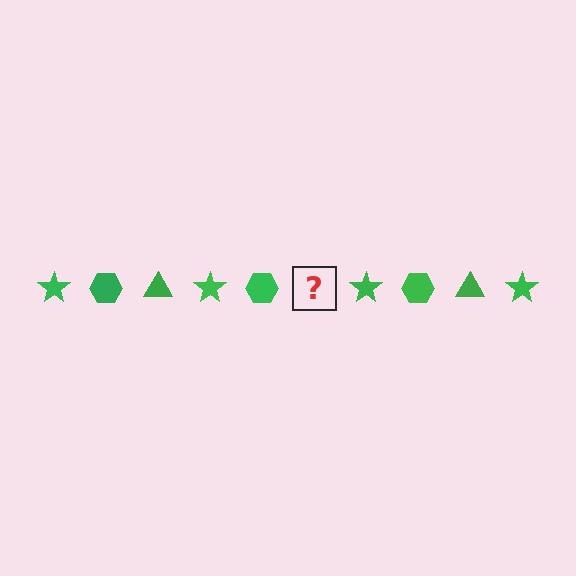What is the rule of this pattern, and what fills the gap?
The rule is that the pattern cycles through star, hexagon, triangle shapes in green. The gap should be filled with a green triangle.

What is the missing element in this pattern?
The missing element is a green triangle.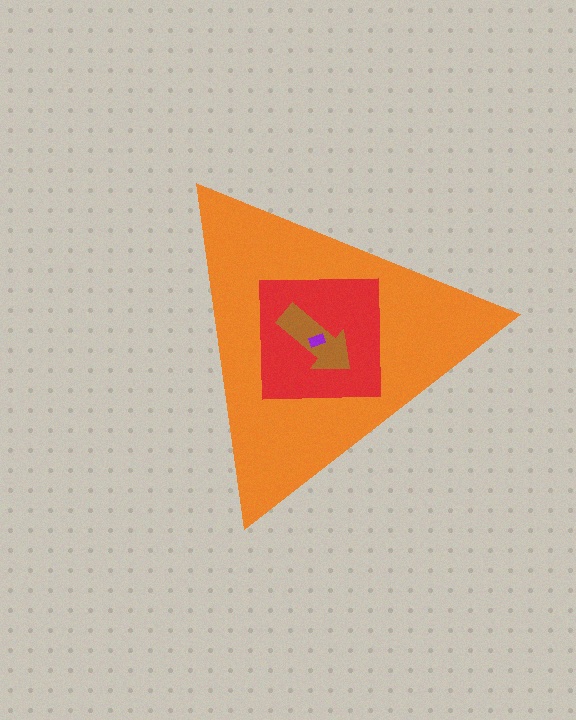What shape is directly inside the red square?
The brown arrow.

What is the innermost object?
The purple rectangle.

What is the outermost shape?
The orange triangle.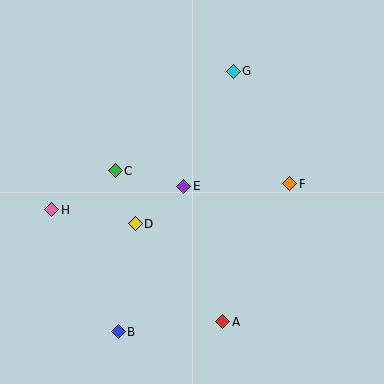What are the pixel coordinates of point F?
Point F is at (290, 184).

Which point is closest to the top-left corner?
Point C is closest to the top-left corner.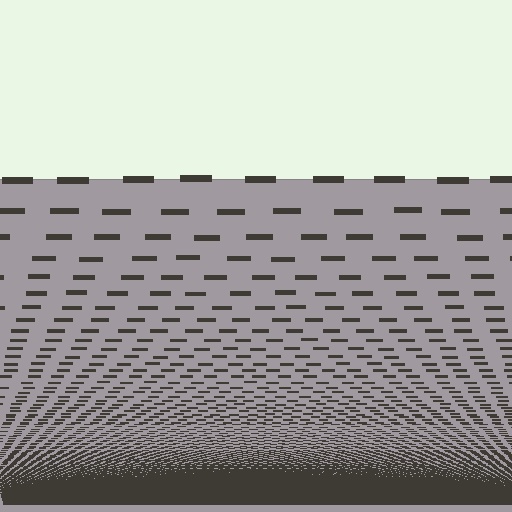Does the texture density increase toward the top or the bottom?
Density increases toward the bottom.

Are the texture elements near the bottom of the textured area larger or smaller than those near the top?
Smaller. The gradient is inverted — elements near the bottom are smaller and denser.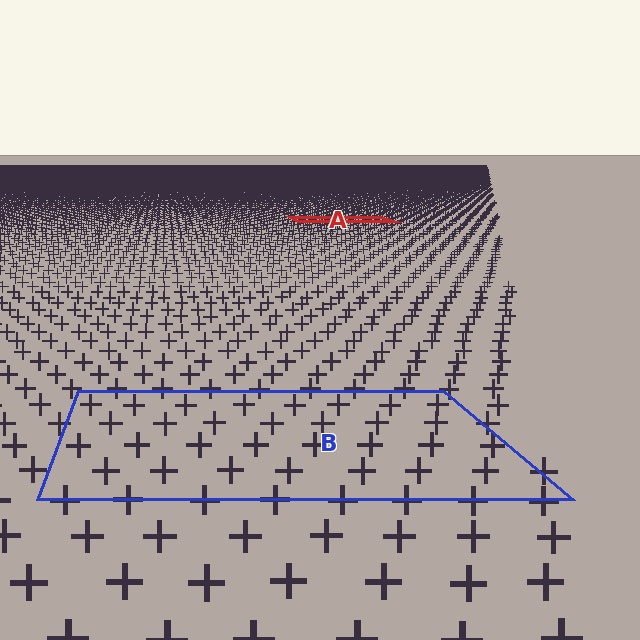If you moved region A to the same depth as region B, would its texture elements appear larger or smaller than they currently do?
They would appear larger. At a closer depth, the same texture elements are projected at a bigger on-screen size.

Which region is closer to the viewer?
Region B is closer. The texture elements there are larger and more spread out.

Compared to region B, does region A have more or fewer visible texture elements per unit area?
Region A has more texture elements per unit area — they are packed more densely because it is farther away.